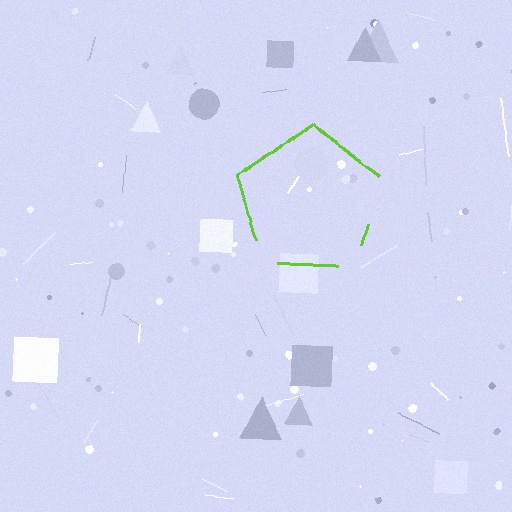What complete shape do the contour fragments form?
The contour fragments form a pentagon.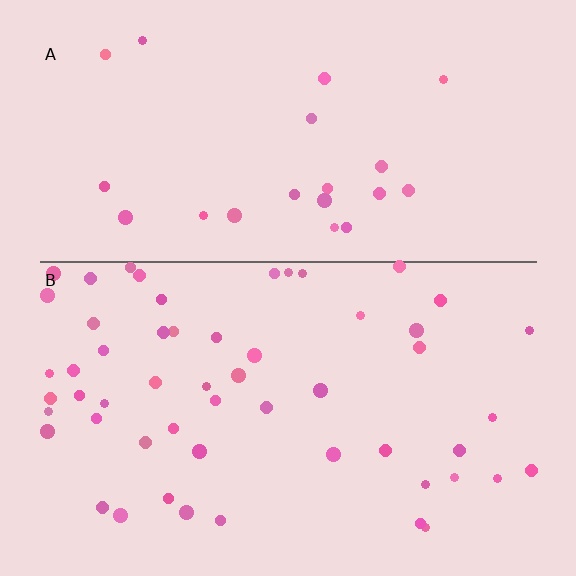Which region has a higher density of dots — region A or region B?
B (the bottom).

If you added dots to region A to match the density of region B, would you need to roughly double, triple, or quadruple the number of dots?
Approximately double.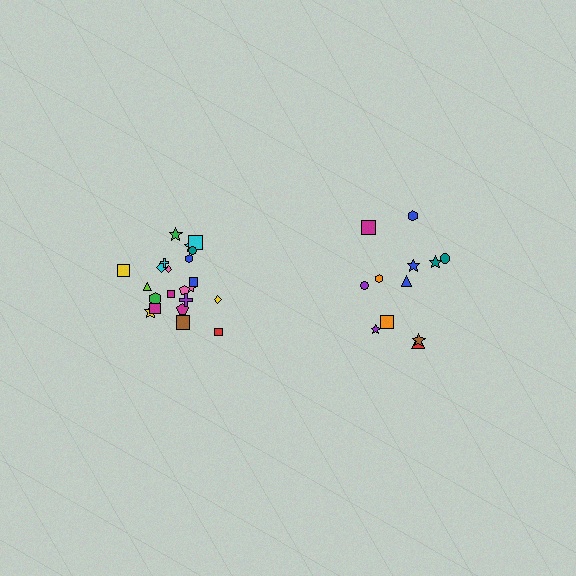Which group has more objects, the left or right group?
The left group.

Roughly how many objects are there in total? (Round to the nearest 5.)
Roughly 35 objects in total.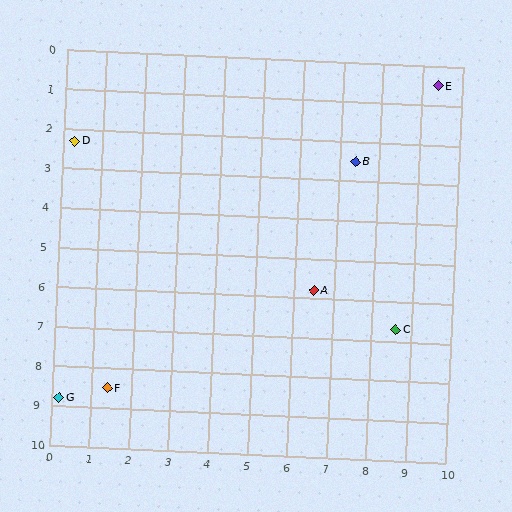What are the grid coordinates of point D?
Point D is at approximately (0.3, 2.3).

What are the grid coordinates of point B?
Point B is at approximately (7.4, 2.5).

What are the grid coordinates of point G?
Point G is at approximately (0.2, 8.8).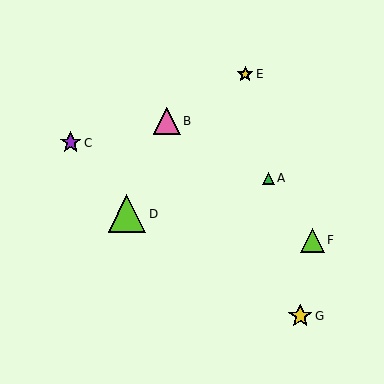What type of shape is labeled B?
Shape B is a pink triangle.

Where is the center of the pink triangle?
The center of the pink triangle is at (167, 121).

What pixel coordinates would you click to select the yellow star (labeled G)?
Click at (300, 316) to select the yellow star G.